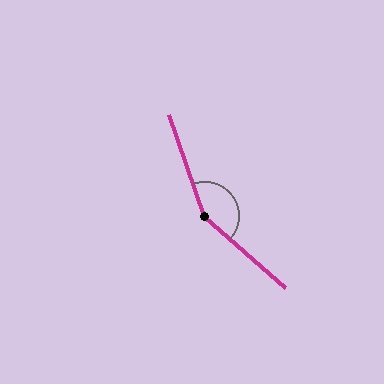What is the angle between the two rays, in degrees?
Approximately 150 degrees.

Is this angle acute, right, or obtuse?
It is obtuse.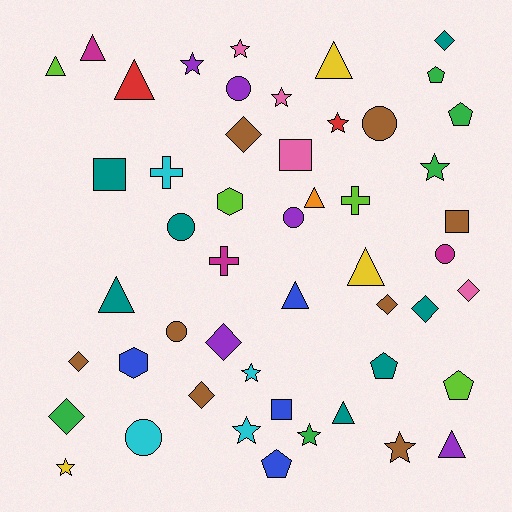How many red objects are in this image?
There are 2 red objects.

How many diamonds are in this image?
There are 9 diamonds.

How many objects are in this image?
There are 50 objects.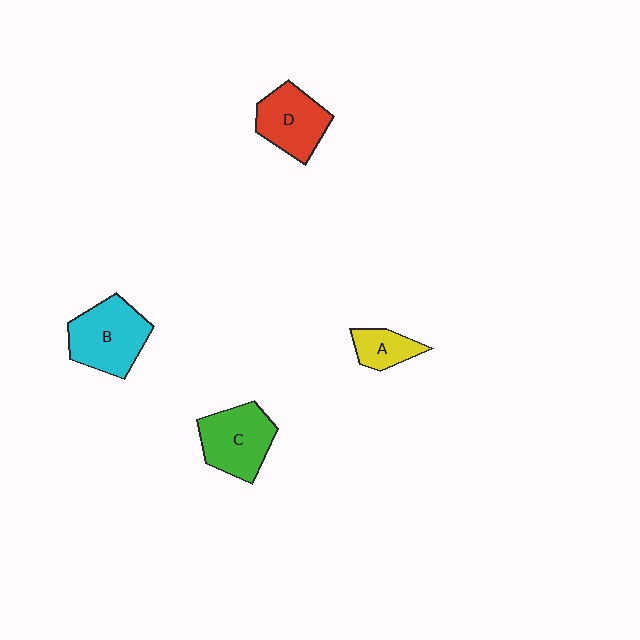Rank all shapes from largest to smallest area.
From largest to smallest: B (cyan), C (green), D (red), A (yellow).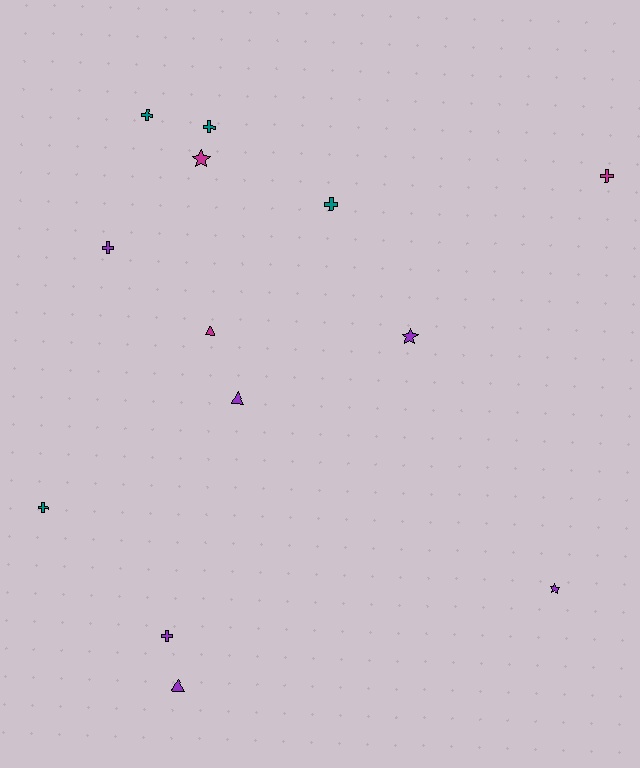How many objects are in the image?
There are 13 objects.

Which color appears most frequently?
Purple, with 6 objects.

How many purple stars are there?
There are 2 purple stars.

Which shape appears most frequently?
Cross, with 7 objects.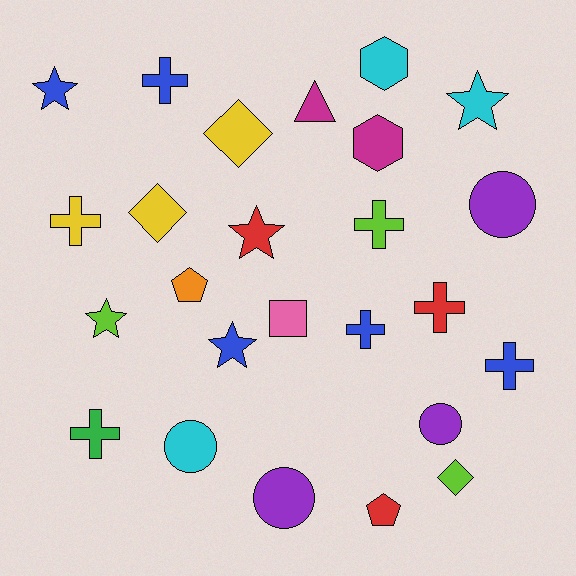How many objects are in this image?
There are 25 objects.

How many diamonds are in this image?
There are 3 diamonds.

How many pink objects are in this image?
There is 1 pink object.